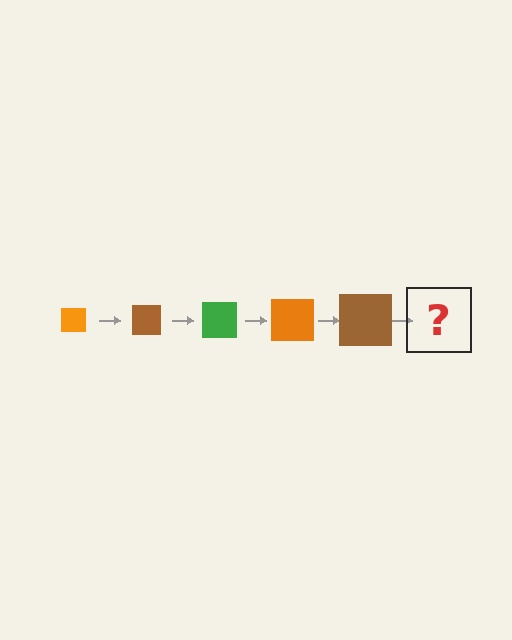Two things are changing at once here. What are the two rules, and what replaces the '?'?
The two rules are that the square grows larger each step and the color cycles through orange, brown, and green. The '?' should be a green square, larger than the previous one.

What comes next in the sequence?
The next element should be a green square, larger than the previous one.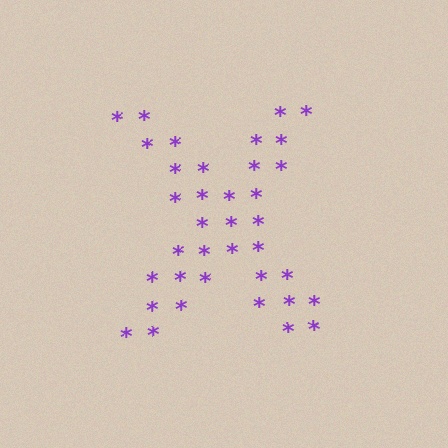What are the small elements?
The small elements are asterisks.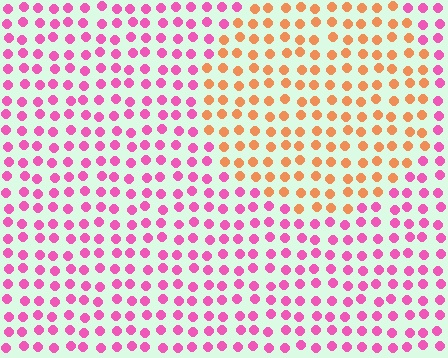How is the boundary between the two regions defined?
The boundary is defined purely by a slight shift in hue (about 61 degrees). Spacing, size, and orientation are identical on both sides.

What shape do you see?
I see a circle.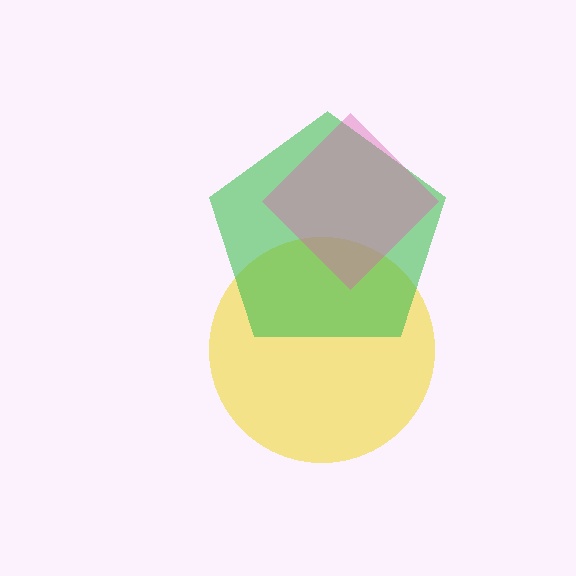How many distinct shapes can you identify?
There are 3 distinct shapes: a yellow circle, a green pentagon, a pink diamond.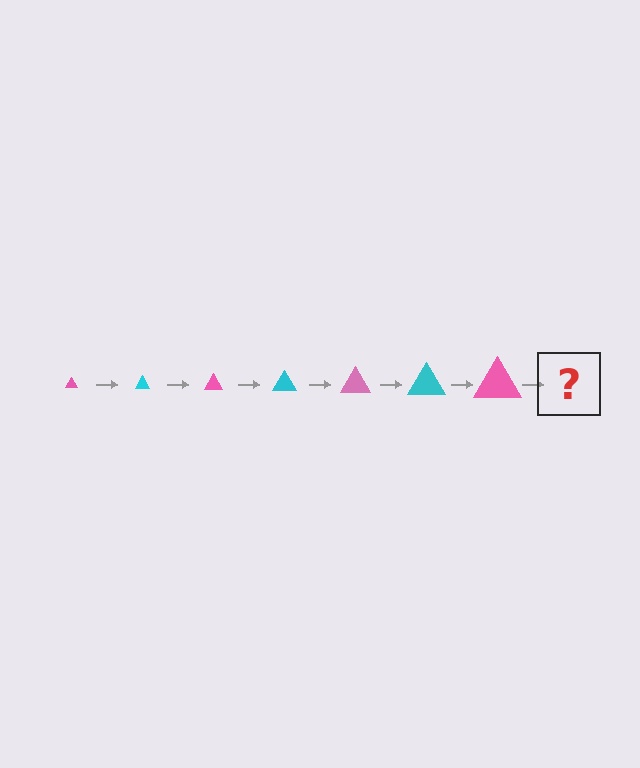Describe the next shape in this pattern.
It should be a cyan triangle, larger than the previous one.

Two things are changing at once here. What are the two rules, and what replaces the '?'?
The two rules are that the triangle grows larger each step and the color cycles through pink and cyan. The '?' should be a cyan triangle, larger than the previous one.